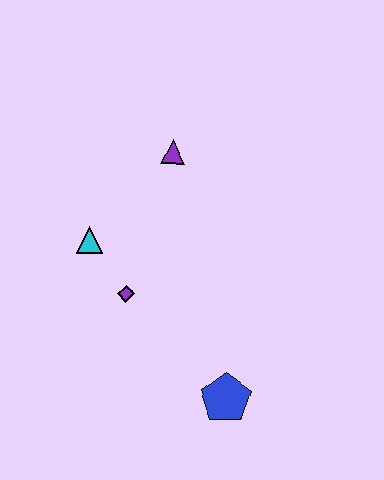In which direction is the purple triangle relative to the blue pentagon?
The purple triangle is above the blue pentagon.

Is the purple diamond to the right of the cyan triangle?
Yes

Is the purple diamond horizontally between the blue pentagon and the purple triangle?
No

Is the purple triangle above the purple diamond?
Yes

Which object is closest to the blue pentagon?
The purple diamond is closest to the blue pentagon.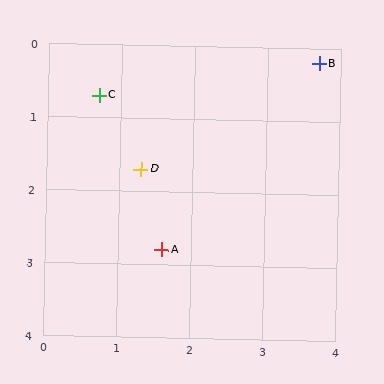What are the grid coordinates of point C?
Point C is at approximately (0.7, 0.7).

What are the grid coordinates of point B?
Point B is at approximately (3.7, 0.2).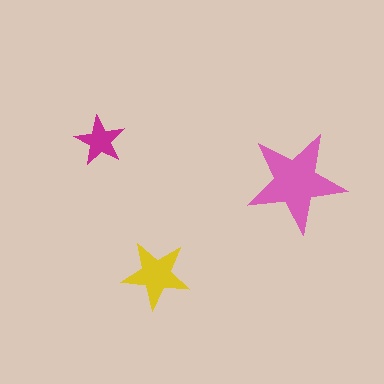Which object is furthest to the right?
The pink star is rightmost.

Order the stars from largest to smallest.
the pink one, the yellow one, the magenta one.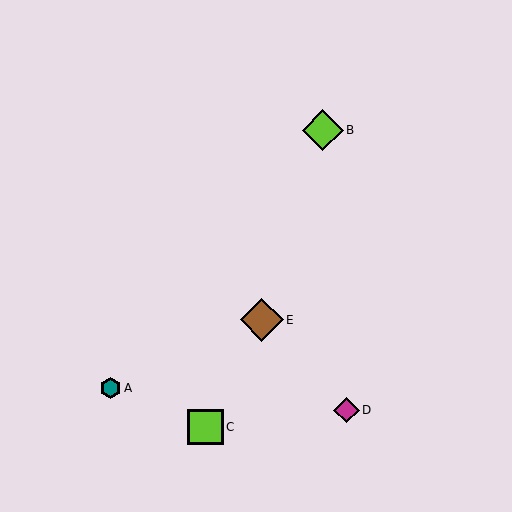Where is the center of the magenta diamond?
The center of the magenta diamond is at (347, 410).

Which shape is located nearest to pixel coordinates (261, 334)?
The brown diamond (labeled E) at (262, 320) is nearest to that location.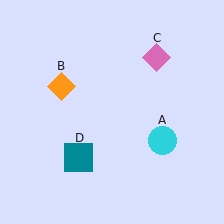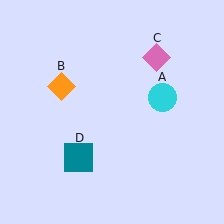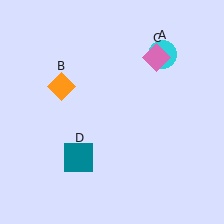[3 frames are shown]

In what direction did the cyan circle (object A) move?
The cyan circle (object A) moved up.